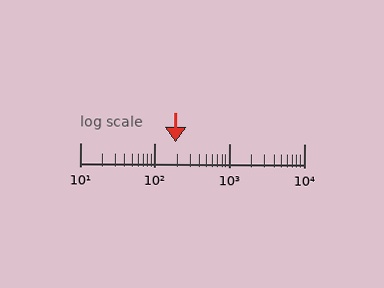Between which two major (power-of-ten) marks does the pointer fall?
The pointer is between 100 and 1000.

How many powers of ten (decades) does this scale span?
The scale spans 3 decades, from 10 to 10000.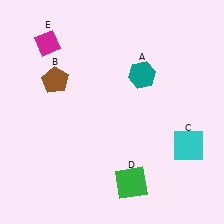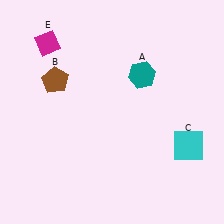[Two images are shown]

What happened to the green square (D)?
The green square (D) was removed in Image 2. It was in the bottom-right area of Image 1.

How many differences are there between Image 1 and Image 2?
There is 1 difference between the two images.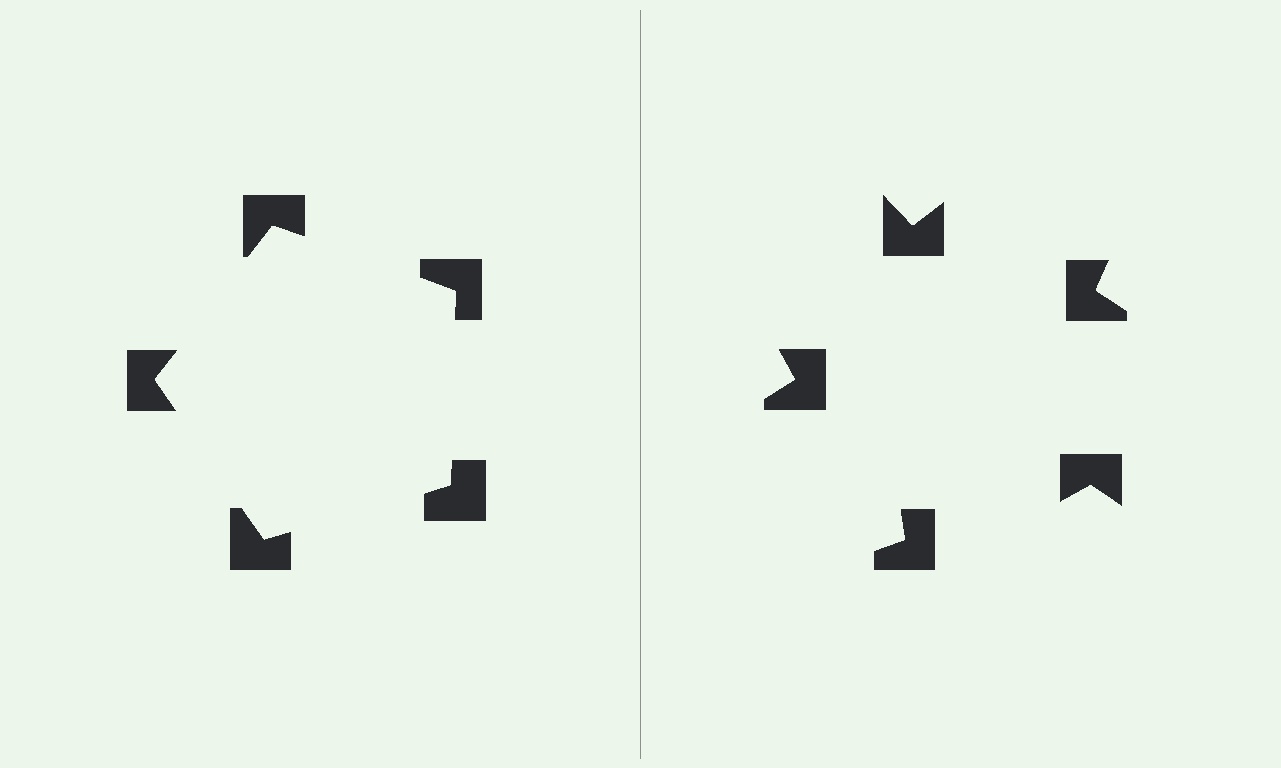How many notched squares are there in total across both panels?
10 — 5 on each side.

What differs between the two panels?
The notched squares are positioned identically on both sides; only the wedge orientations differ. On the left they align to a pentagon; on the right they are misaligned.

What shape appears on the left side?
An illusory pentagon.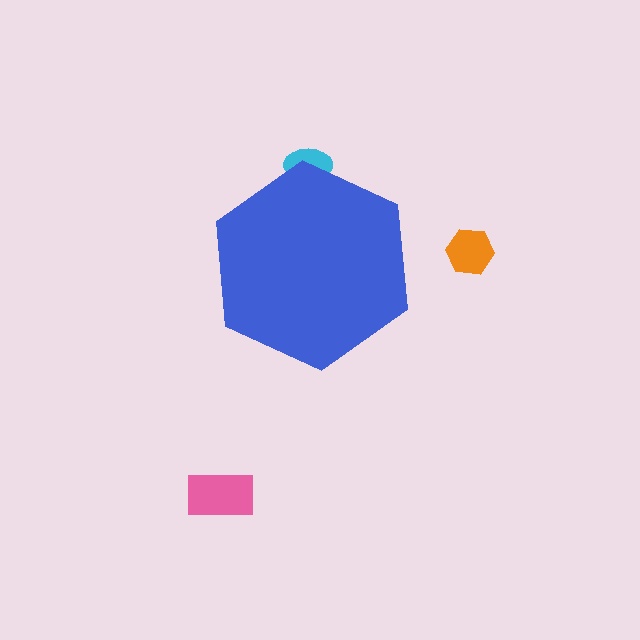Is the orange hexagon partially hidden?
No, the orange hexagon is fully visible.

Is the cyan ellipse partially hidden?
Yes, the cyan ellipse is partially hidden behind the blue hexagon.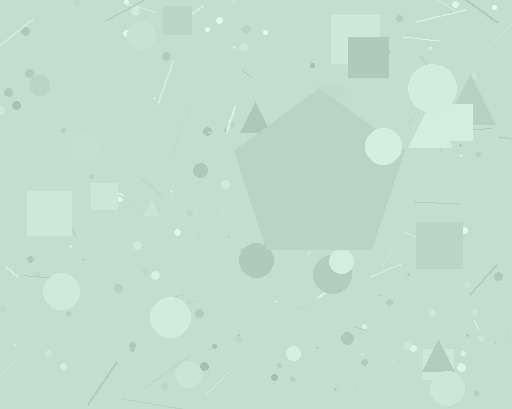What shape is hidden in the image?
A pentagon is hidden in the image.